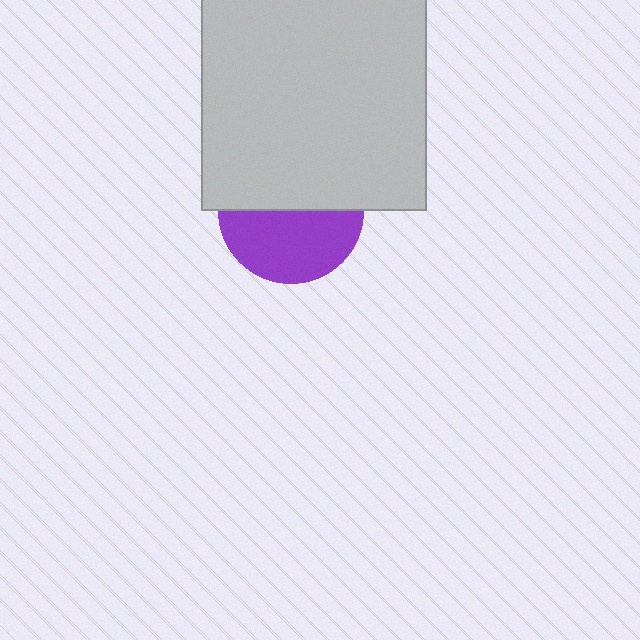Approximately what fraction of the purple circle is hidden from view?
Roughly 50% of the purple circle is hidden behind the light gray square.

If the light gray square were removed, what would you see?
You would see the complete purple circle.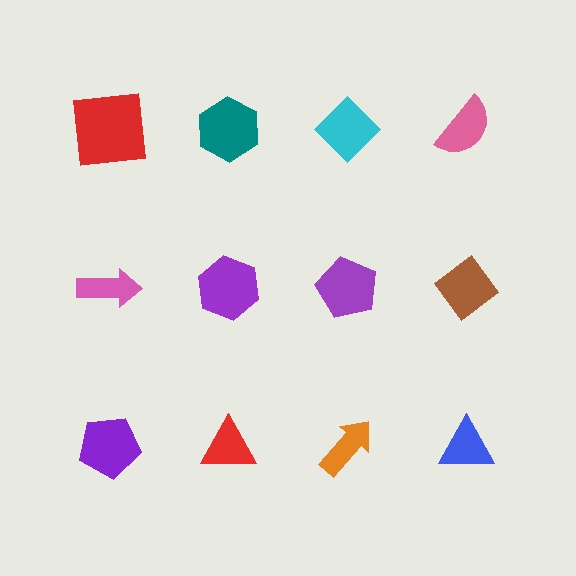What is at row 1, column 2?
A teal hexagon.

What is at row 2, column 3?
A purple pentagon.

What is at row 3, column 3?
An orange arrow.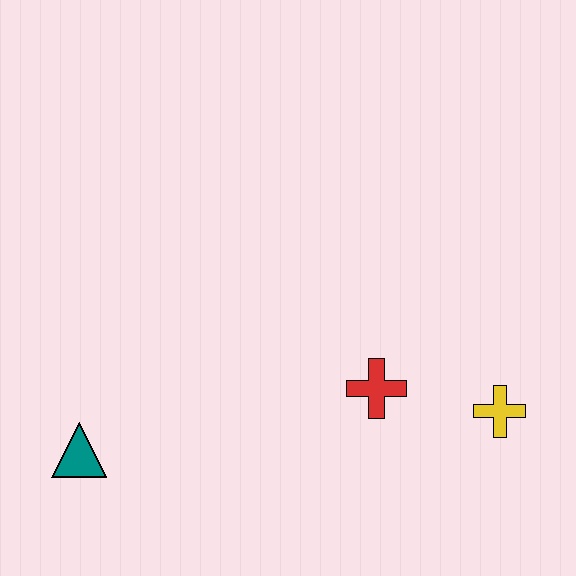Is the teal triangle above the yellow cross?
No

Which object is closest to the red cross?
The yellow cross is closest to the red cross.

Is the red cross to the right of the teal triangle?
Yes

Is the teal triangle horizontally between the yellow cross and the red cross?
No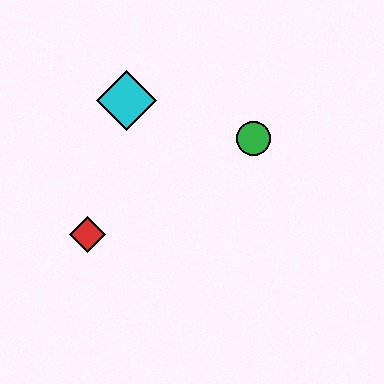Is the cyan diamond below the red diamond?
No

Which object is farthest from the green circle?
The red diamond is farthest from the green circle.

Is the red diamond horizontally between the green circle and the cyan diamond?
No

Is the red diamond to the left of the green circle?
Yes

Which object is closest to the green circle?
The cyan diamond is closest to the green circle.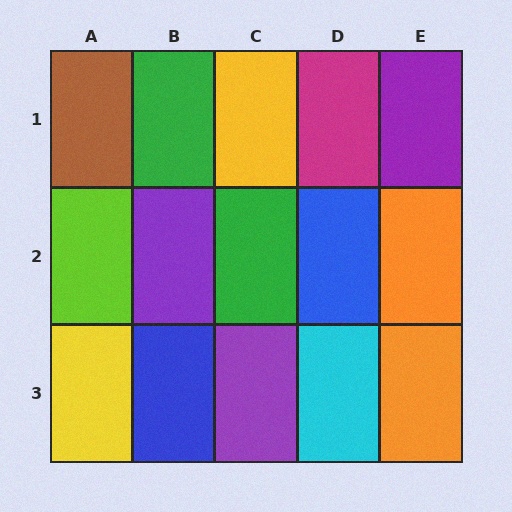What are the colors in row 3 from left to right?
Yellow, blue, purple, cyan, orange.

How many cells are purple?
3 cells are purple.